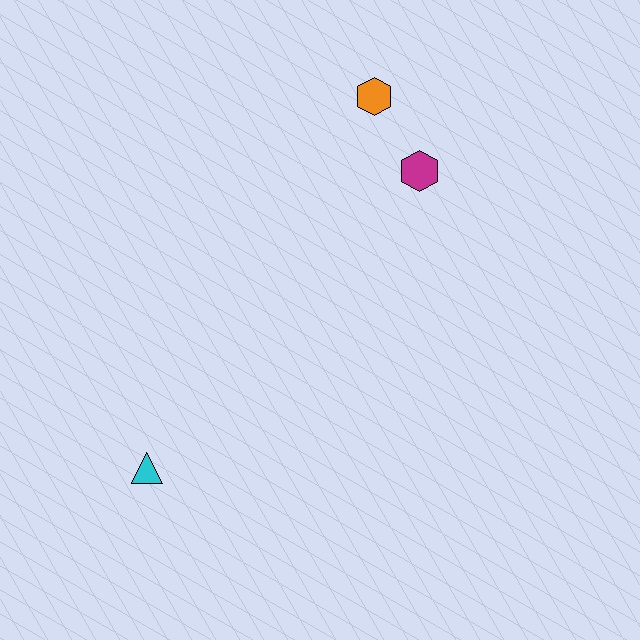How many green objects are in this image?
There are no green objects.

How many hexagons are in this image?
There are 2 hexagons.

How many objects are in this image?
There are 3 objects.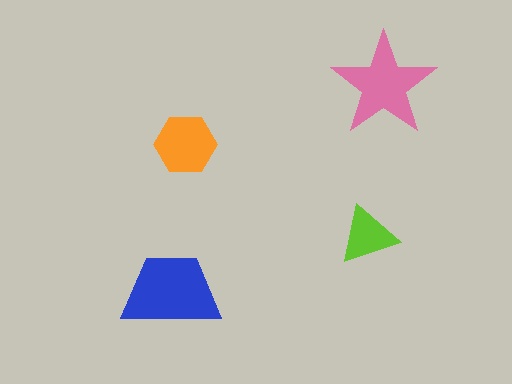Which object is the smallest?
The lime triangle.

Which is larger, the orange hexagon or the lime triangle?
The orange hexagon.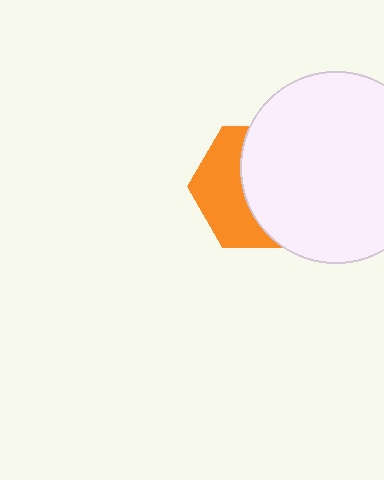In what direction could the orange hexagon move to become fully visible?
The orange hexagon could move left. That would shift it out from behind the white circle entirely.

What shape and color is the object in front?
The object in front is a white circle.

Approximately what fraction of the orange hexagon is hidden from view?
Roughly 58% of the orange hexagon is hidden behind the white circle.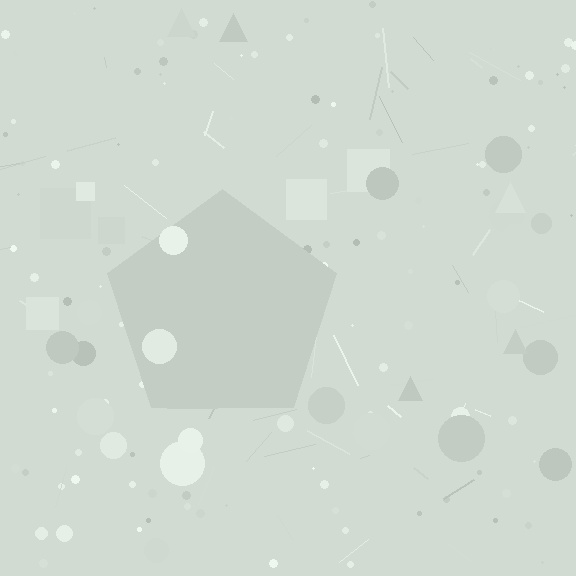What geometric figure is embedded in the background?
A pentagon is embedded in the background.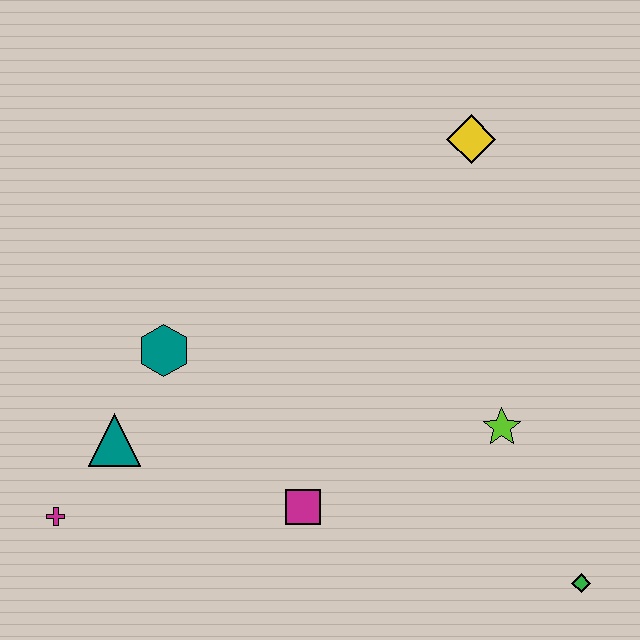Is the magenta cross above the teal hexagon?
No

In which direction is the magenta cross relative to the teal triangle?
The magenta cross is below the teal triangle.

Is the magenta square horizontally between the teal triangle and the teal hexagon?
No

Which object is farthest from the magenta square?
The yellow diamond is farthest from the magenta square.